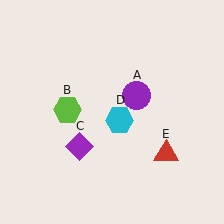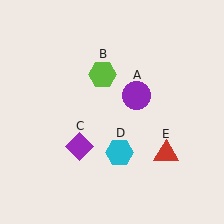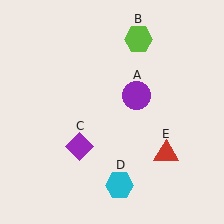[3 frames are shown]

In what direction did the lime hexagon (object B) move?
The lime hexagon (object B) moved up and to the right.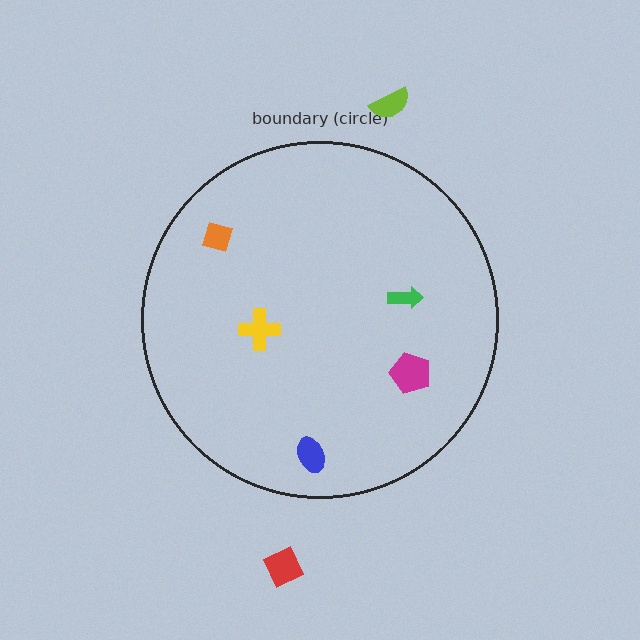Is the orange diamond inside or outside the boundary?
Inside.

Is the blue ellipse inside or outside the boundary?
Inside.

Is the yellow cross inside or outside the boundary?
Inside.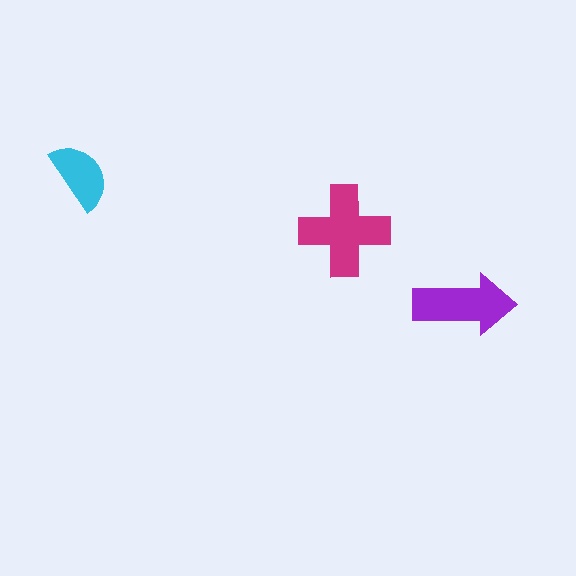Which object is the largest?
The magenta cross.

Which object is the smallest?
The cyan semicircle.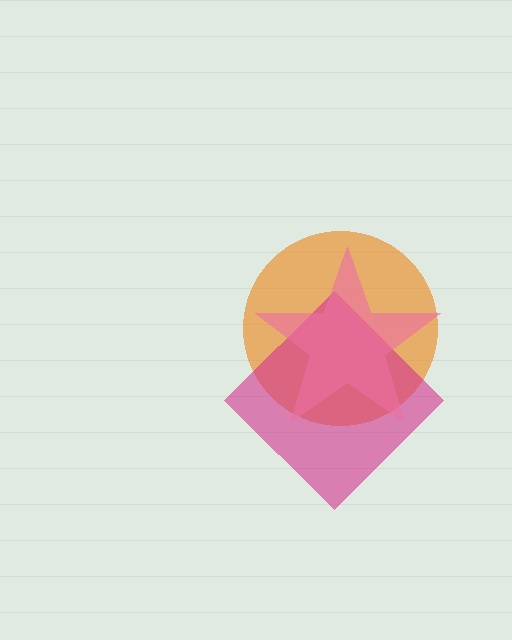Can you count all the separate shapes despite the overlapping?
Yes, there are 3 separate shapes.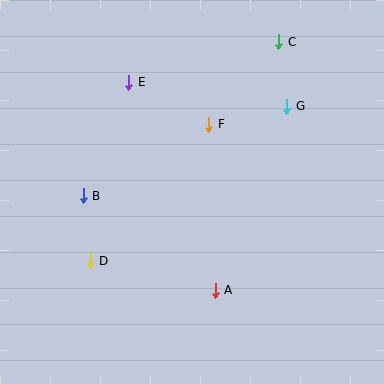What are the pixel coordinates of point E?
Point E is at (129, 82).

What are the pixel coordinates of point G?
Point G is at (287, 106).